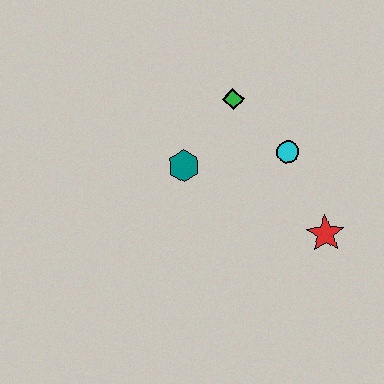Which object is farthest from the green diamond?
The red star is farthest from the green diamond.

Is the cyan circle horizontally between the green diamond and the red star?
Yes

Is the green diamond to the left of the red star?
Yes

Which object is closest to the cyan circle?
The green diamond is closest to the cyan circle.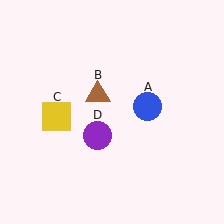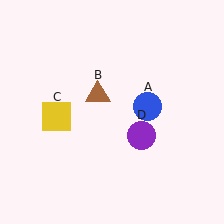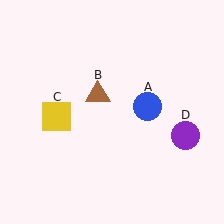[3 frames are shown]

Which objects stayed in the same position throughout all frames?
Blue circle (object A) and brown triangle (object B) and yellow square (object C) remained stationary.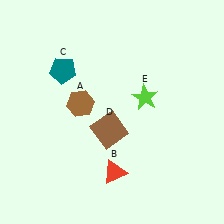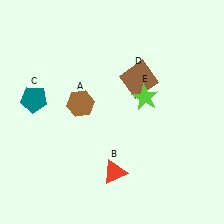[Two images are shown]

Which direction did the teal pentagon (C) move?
The teal pentagon (C) moved down.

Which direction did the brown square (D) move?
The brown square (D) moved up.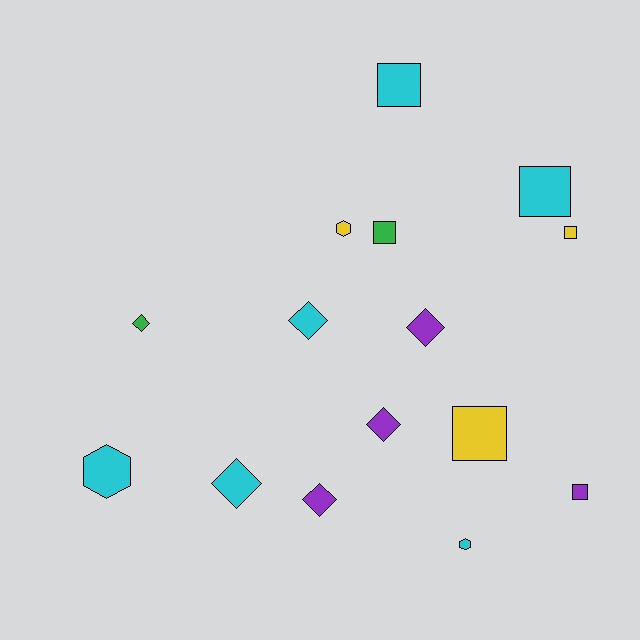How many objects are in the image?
There are 15 objects.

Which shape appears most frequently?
Square, with 6 objects.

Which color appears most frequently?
Cyan, with 6 objects.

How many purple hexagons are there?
There are no purple hexagons.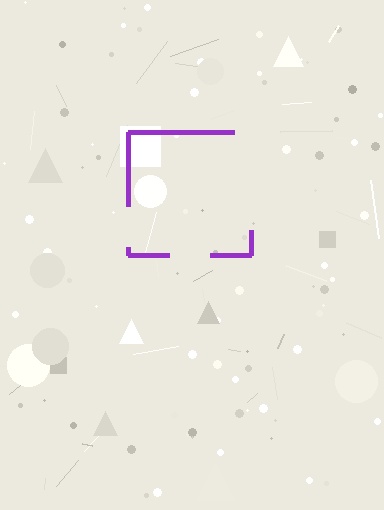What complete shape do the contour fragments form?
The contour fragments form a square.